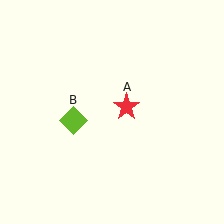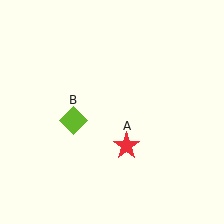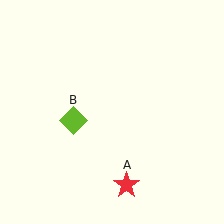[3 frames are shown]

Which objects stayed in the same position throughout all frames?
Lime diamond (object B) remained stationary.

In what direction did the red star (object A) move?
The red star (object A) moved down.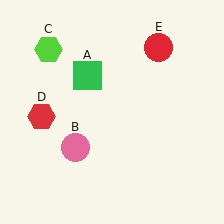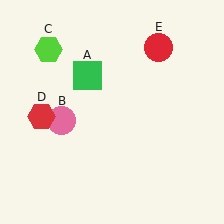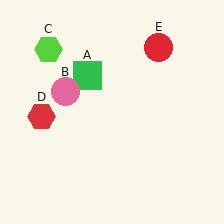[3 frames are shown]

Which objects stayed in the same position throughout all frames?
Green square (object A) and lime hexagon (object C) and red hexagon (object D) and red circle (object E) remained stationary.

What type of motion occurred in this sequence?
The pink circle (object B) rotated clockwise around the center of the scene.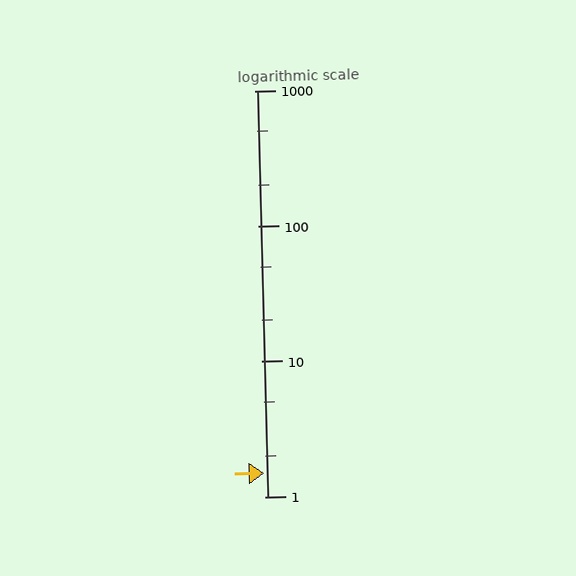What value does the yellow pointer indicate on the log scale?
The pointer indicates approximately 1.5.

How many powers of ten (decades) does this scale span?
The scale spans 3 decades, from 1 to 1000.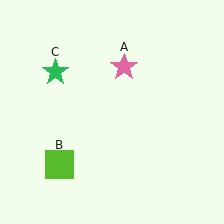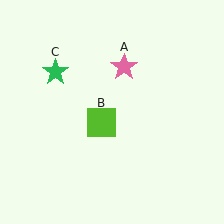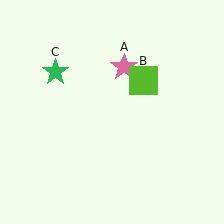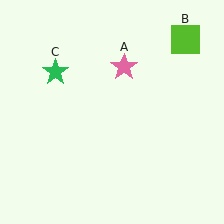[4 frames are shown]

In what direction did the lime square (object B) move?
The lime square (object B) moved up and to the right.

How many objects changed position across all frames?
1 object changed position: lime square (object B).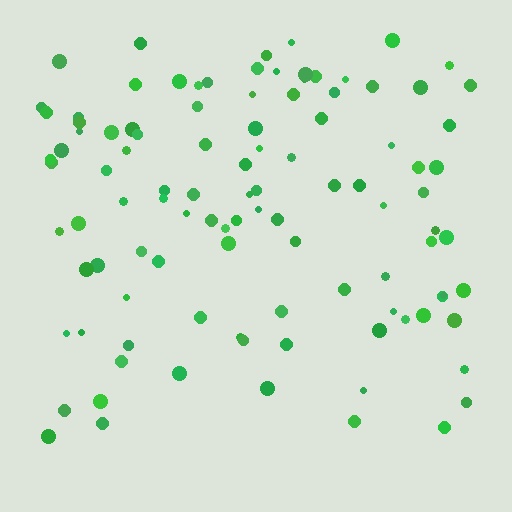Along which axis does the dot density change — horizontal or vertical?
Vertical.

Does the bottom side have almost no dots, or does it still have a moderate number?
Still a moderate number, just noticeably fewer than the top.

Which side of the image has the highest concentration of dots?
The top.